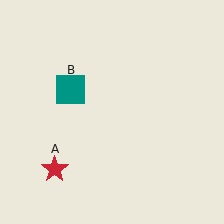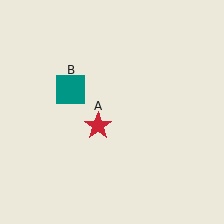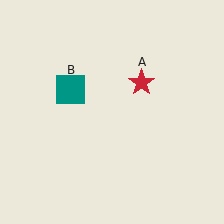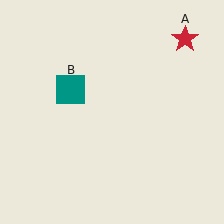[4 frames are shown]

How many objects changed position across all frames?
1 object changed position: red star (object A).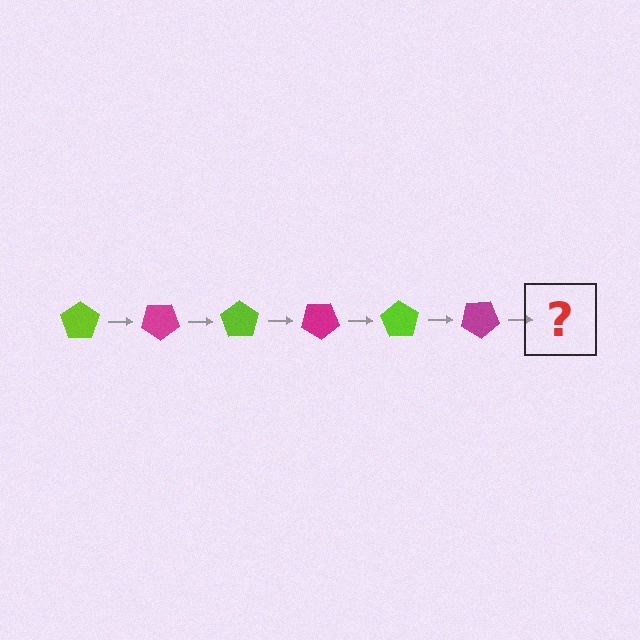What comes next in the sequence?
The next element should be a lime pentagon, rotated 210 degrees from the start.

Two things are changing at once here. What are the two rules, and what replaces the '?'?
The two rules are that it rotates 35 degrees each step and the color cycles through lime and magenta. The '?' should be a lime pentagon, rotated 210 degrees from the start.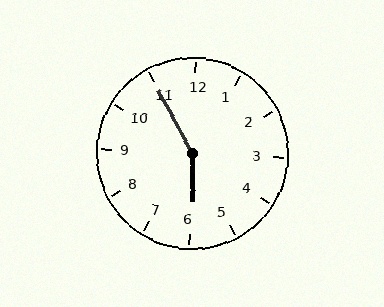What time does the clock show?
5:55.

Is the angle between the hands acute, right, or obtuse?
It is obtuse.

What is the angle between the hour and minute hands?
Approximately 152 degrees.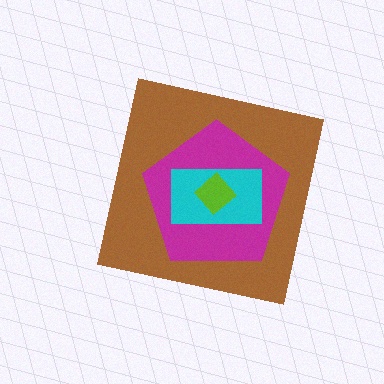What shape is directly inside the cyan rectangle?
The lime diamond.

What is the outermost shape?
The brown square.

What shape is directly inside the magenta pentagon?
The cyan rectangle.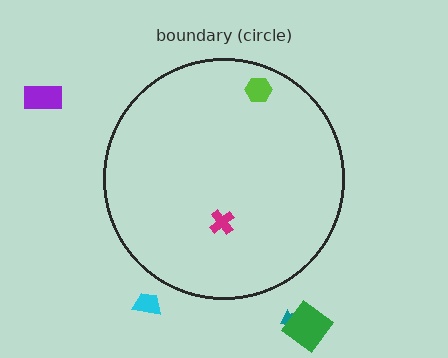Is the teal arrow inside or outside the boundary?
Outside.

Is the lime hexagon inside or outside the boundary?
Inside.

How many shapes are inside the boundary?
2 inside, 4 outside.